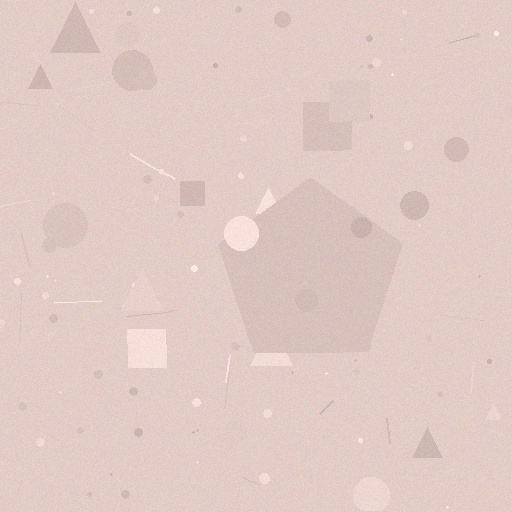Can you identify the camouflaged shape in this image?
The camouflaged shape is a pentagon.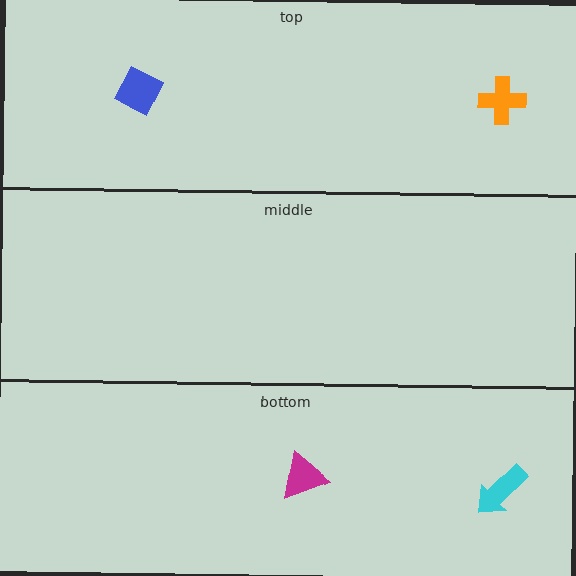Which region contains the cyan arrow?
The bottom region.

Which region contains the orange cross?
The top region.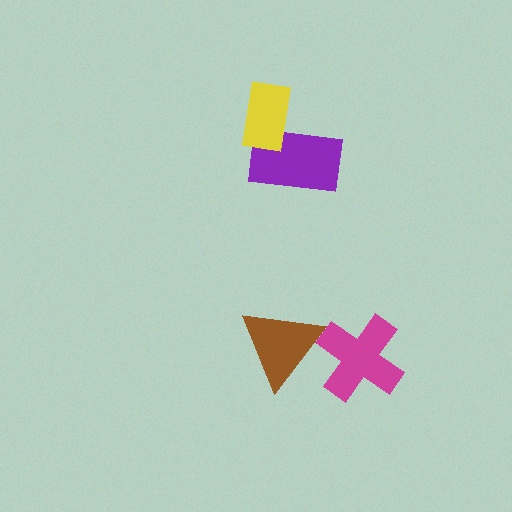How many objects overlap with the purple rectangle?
1 object overlaps with the purple rectangle.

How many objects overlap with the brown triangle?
1 object overlaps with the brown triangle.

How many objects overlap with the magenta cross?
1 object overlaps with the magenta cross.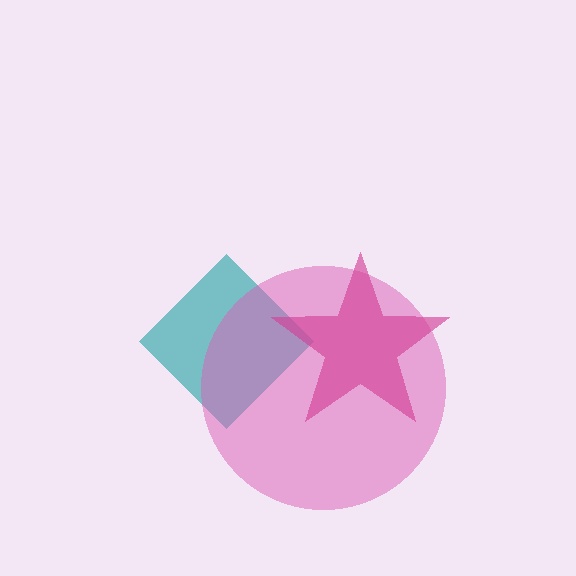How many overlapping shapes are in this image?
There are 3 overlapping shapes in the image.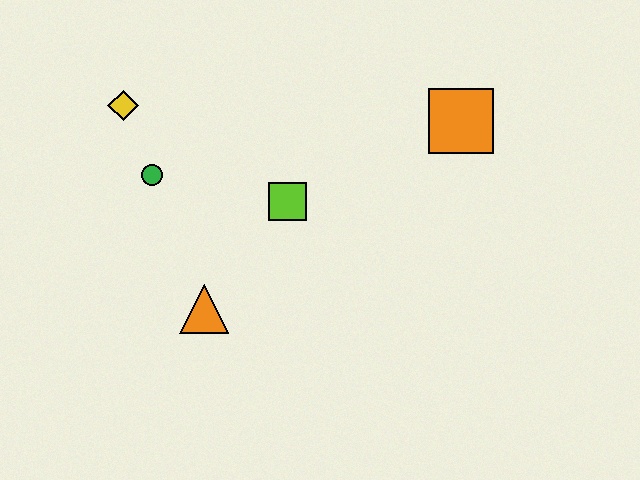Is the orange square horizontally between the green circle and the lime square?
No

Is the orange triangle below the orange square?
Yes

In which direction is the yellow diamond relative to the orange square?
The yellow diamond is to the left of the orange square.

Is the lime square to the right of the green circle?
Yes